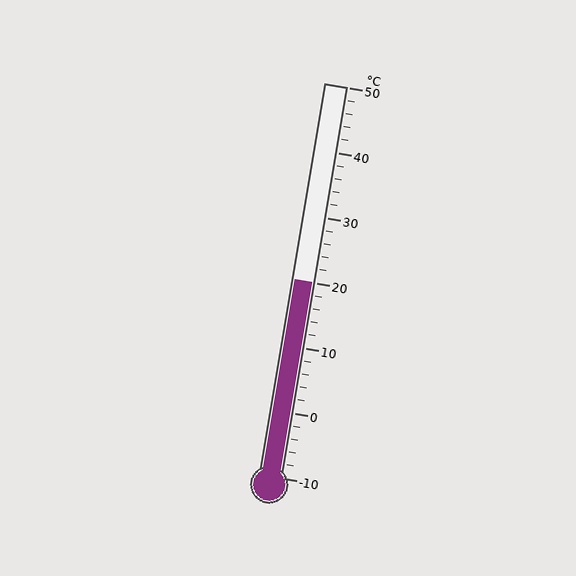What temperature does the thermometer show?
The thermometer shows approximately 20°C.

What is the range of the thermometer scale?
The thermometer scale ranges from -10°C to 50°C.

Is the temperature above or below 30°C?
The temperature is below 30°C.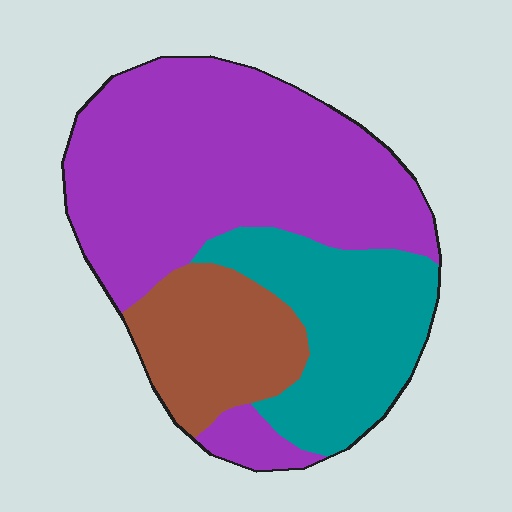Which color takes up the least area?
Brown, at roughly 20%.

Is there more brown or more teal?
Teal.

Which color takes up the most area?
Purple, at roughly 55%.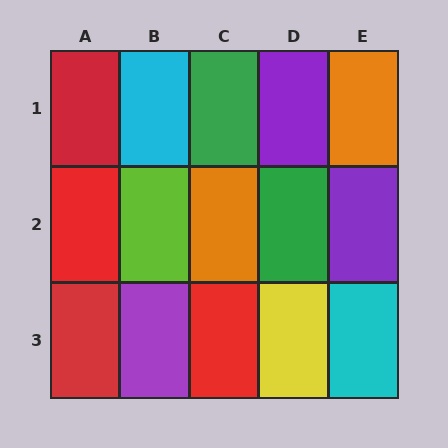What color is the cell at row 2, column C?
Orange.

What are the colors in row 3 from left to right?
Red, purple, red, yellow, cyan.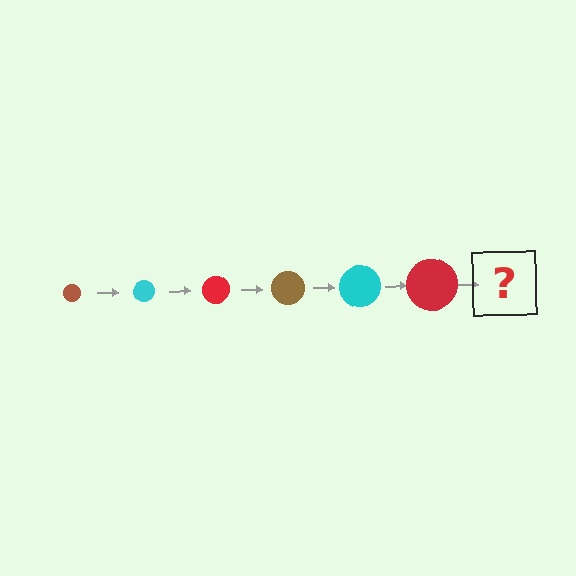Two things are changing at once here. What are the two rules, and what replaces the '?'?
The two rules are that the circle grows larger each step and the color cycles through brown, cyan, and red. The '?' should be a brown circle, larger than the previous one.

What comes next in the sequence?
The next element should be a brown circle, larger than the previous one.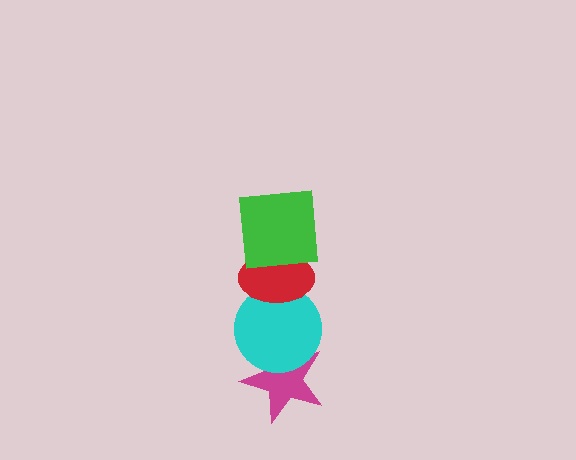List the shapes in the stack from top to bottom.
From top to bottom: the green square, the red ellipse, the cyan circle, the magenta star.